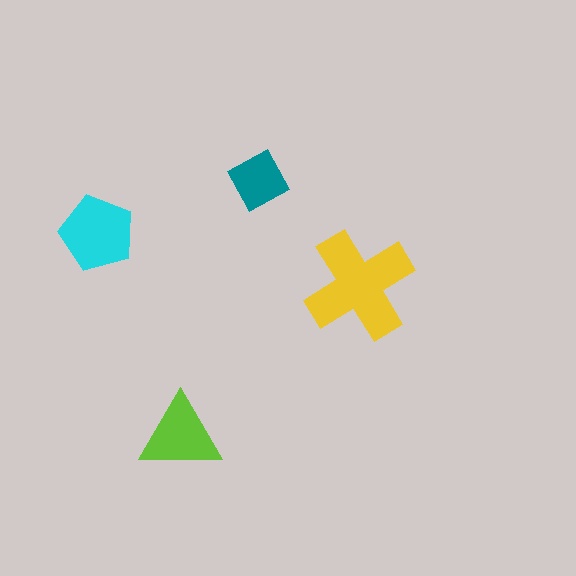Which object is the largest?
The yellow cross.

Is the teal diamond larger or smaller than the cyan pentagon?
Smaller.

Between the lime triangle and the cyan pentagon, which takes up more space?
The cyan pentagon.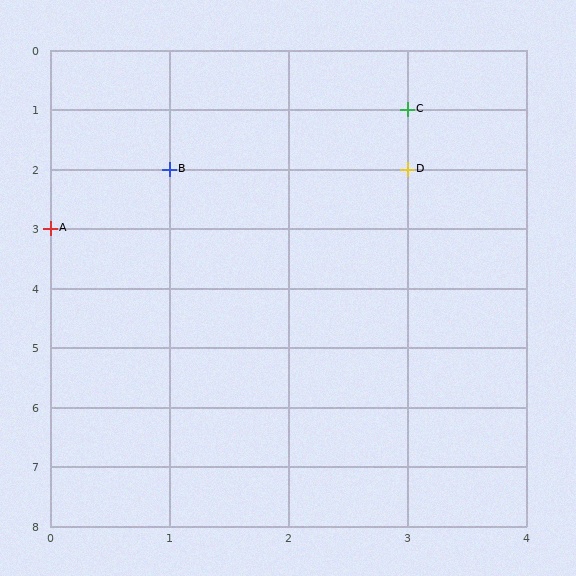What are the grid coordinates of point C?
Point C is at grid coordinates (3, 1).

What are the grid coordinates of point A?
Point A is at grid coordinates (0, 3).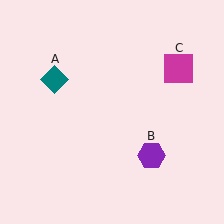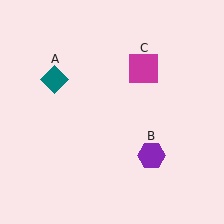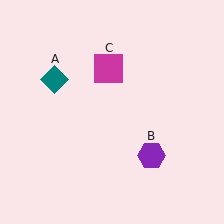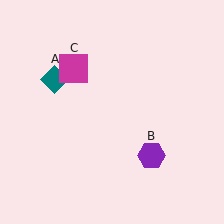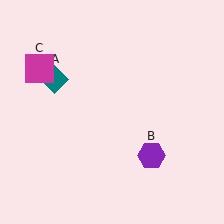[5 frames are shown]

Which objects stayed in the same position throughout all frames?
Teal diamond (object A) and purple hexagon (object B) remained stationary.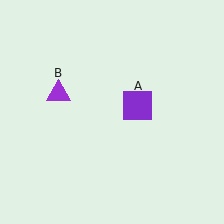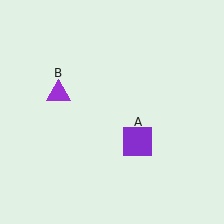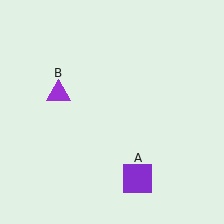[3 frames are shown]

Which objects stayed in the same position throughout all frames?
Purple triangle (object B) remained stationary.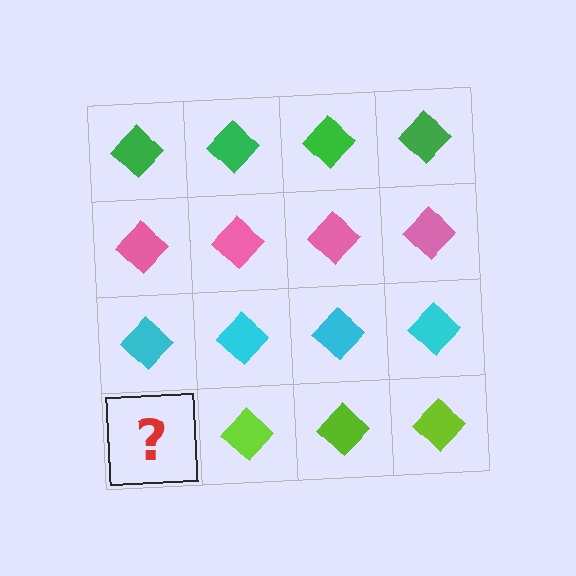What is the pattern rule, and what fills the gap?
The rule is that each row has a consistent color. The gap should be filled with a lime diamond.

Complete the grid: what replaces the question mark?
The question mark should be replaced with a lime diamond.